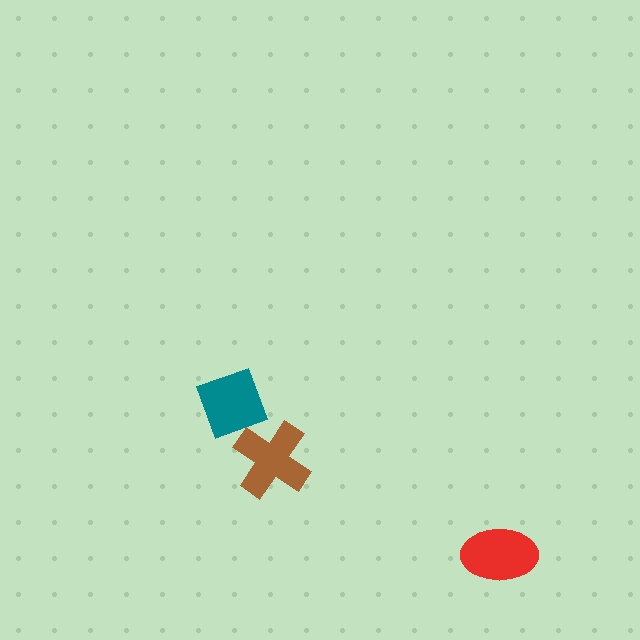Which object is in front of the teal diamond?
The brown cross is in front of the teal diamond.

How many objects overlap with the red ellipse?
0 objects overlap with the red ellipse.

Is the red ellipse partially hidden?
No, no other shape covers it.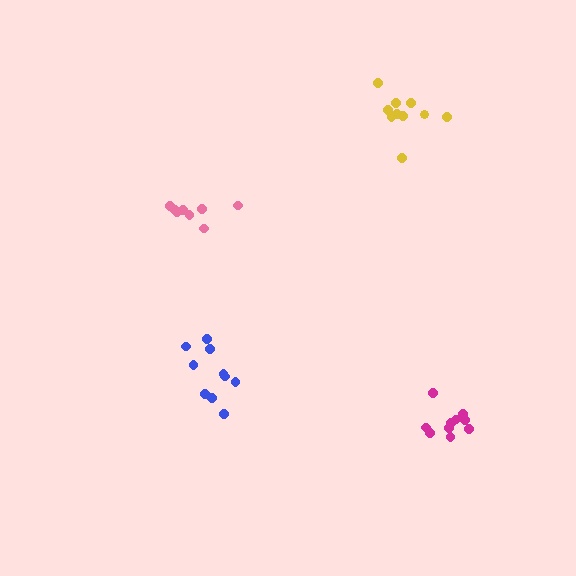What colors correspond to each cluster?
The clusters are colored: yellow, blue, magenta, pink.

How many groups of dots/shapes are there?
There are 4 groups.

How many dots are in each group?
Group 1: 10 dots, Group 2: 10 dots, Group 3: 10 dots, Group 4: 8 dots (38 total).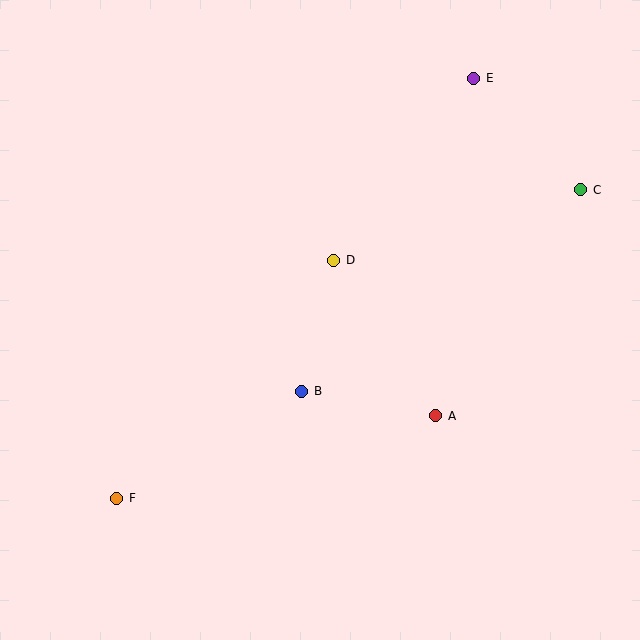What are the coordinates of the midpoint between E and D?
The midpoint between E and D is at (404, 169).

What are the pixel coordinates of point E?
Point E is at (474, 78).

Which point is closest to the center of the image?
Point D at (334, 261) is closest to the center.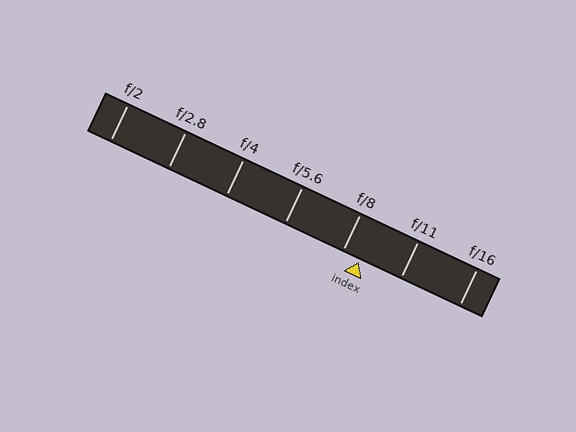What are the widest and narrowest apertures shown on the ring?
The widest aperture shown is f/2 and the narrowest is f/16.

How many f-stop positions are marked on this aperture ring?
There are 7 f-stop positions marked.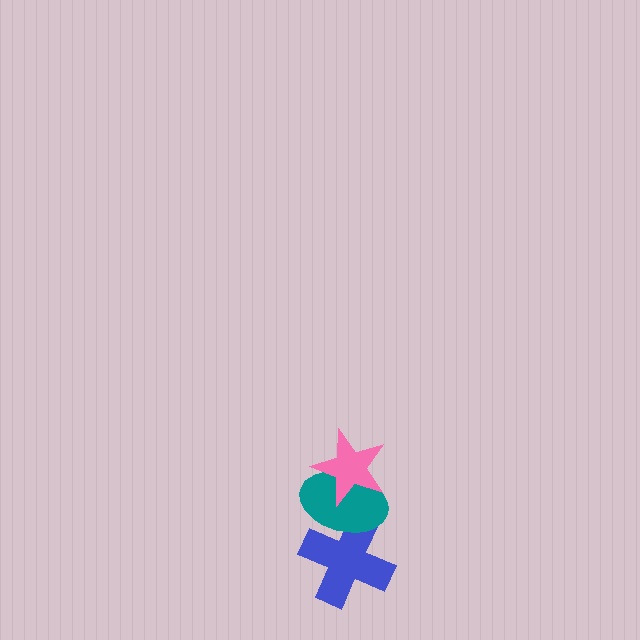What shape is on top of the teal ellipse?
The pink star is on top of the teal ellipse.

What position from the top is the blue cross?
The blue cross is 3rd from the top.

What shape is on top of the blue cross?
The teal ellipse is on top of the blue cross.